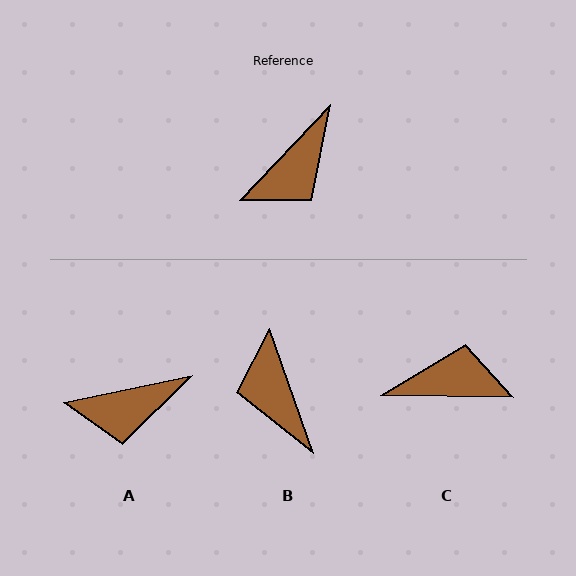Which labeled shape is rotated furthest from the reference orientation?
C, about 132 degrees away.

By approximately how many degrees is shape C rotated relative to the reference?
Approximately 132 degrees counter-clockwise.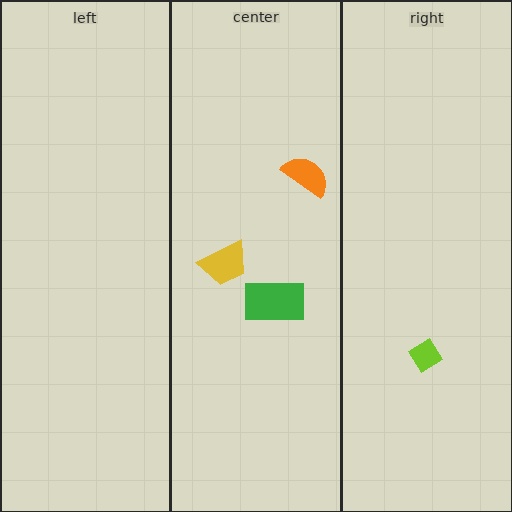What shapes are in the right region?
The lime diamond.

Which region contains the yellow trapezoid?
The center region.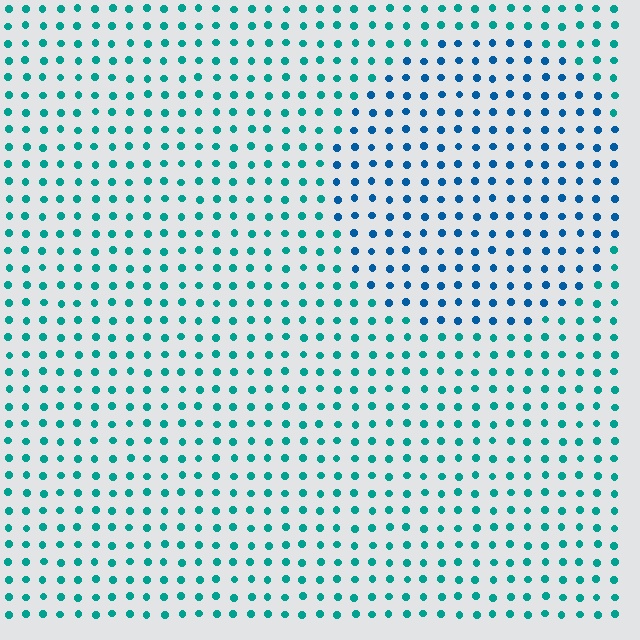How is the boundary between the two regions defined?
The boundary is defined purely by a slight shift in hue (about 33 degrees). Spacing, size, and orientation are identical on both sides.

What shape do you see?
I see a circle.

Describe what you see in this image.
The image is filled with small teal elements in a uniform arrangement. A circle-shaped region is visible where the elements are tinted to a slightly different hue, forming a subtle color boundary.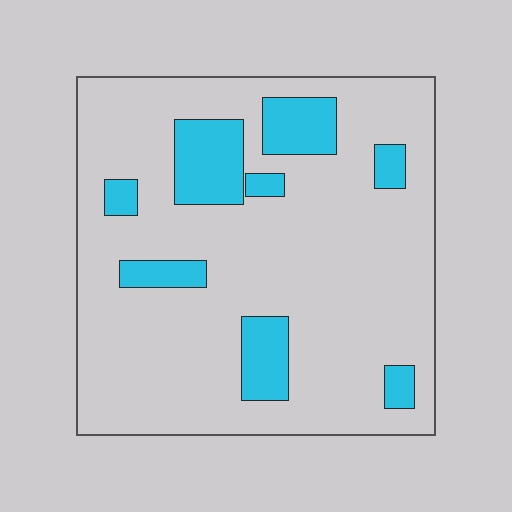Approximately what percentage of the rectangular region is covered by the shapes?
Approximately 15%.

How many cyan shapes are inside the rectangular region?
8.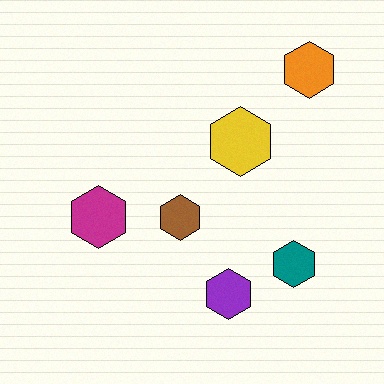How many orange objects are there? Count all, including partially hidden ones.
There is 1 orange object.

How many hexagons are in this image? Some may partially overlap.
There are 6 hexagons.